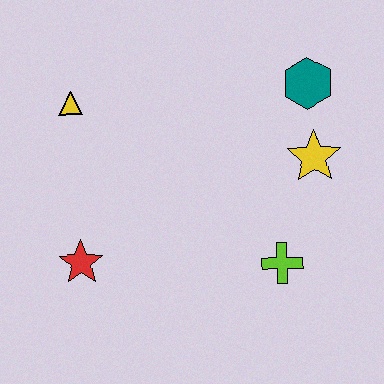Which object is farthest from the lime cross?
The yellow triangle is farthest from the lime cross.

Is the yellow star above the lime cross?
Yes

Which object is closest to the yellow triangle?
The red star is closest to the yellow triangle.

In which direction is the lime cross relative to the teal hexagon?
The lime cross is below the teal hexagon.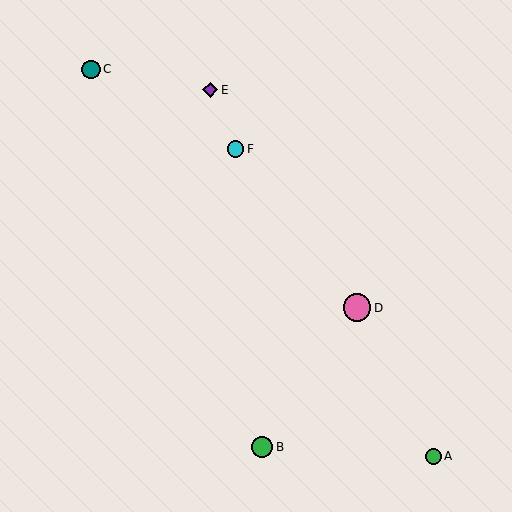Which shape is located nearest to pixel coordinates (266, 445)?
The green circle (labeled B) at (262, 447) is nearest to that location.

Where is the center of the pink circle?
The center of the pink circle is at (357, 308).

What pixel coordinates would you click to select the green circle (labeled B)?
Click at (262, 447) to select the green circle B.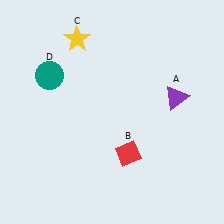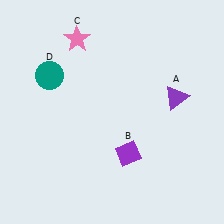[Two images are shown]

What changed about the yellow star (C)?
In Image 1, C is yellow. In Image 2, it changed to pink.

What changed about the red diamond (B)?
In Image 1, B is red. In Image 2, it changed to purple.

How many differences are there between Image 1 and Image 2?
There are 2 differences between the two images.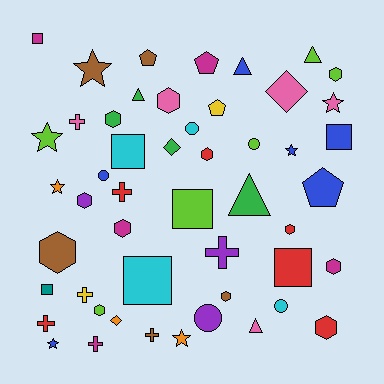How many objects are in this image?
There are 50 objects.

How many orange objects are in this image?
There are 3 orange objects.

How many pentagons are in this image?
There are 4 pentagons.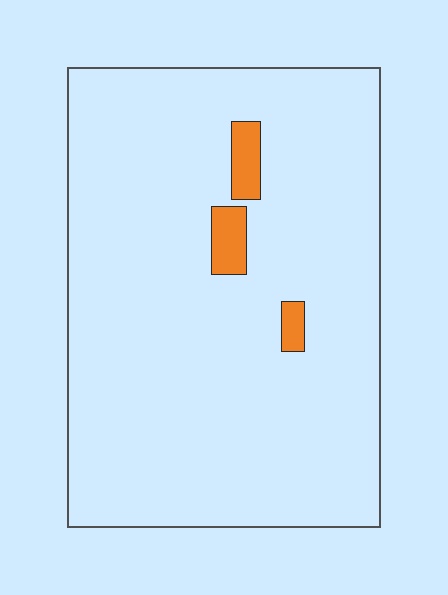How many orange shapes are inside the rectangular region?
3.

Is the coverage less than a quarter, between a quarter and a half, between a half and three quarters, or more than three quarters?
Less than a quarter.